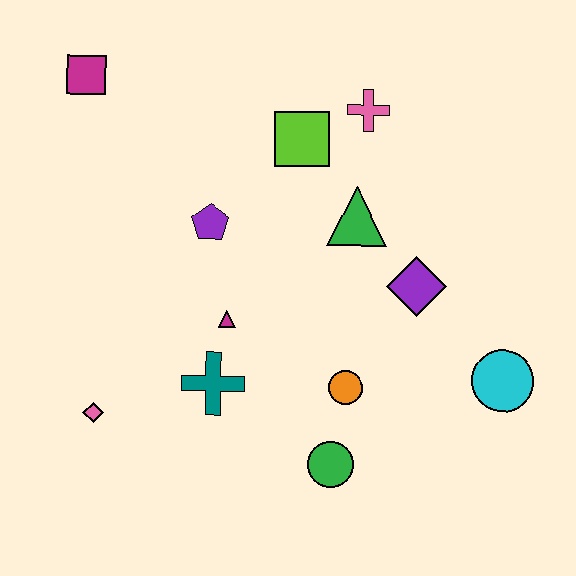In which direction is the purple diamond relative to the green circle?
The purple diamond is above the green circle.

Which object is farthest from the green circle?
The magenta square is farthest from the green circle.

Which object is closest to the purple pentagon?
The magenta triangle is closest to the purple pentagon.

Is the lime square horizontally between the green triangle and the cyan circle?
No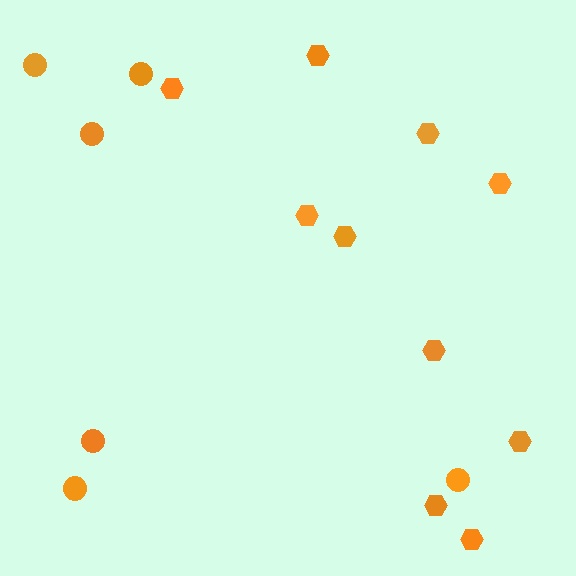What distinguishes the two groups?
There are 2 groups: one group of circles (6) and one group of hexagons (10).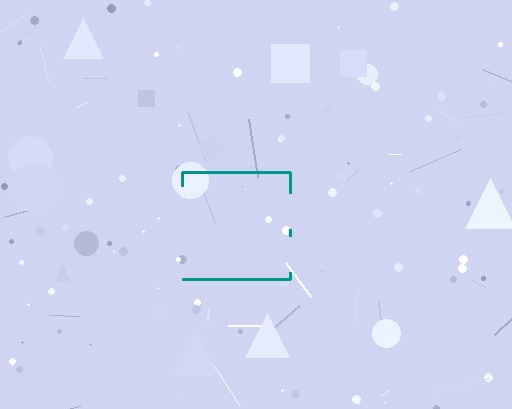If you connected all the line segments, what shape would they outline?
They would outline a square.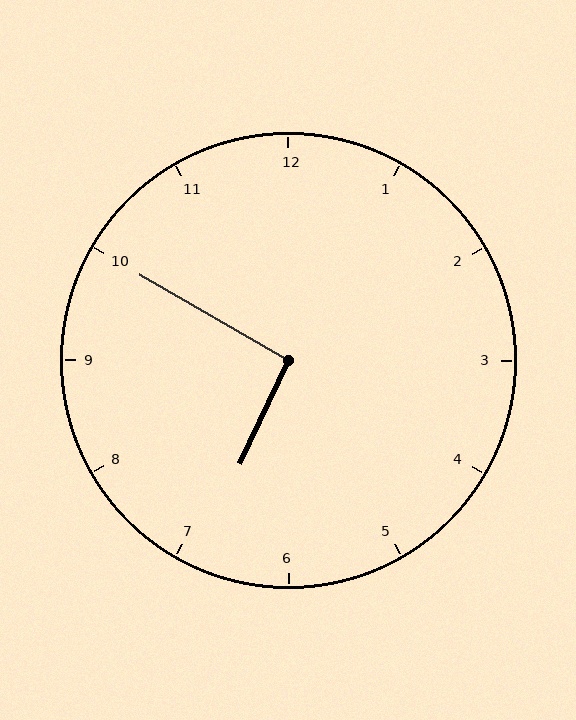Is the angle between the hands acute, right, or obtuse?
It is right.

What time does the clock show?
6:50.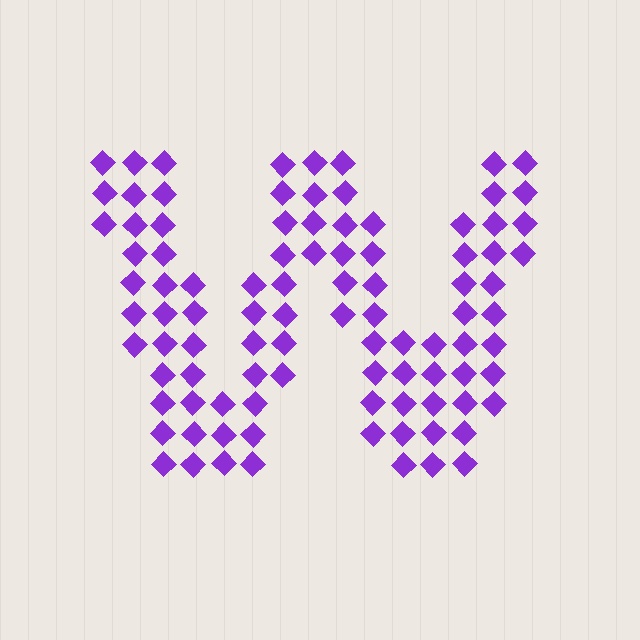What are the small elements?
The small elements are diamonds.